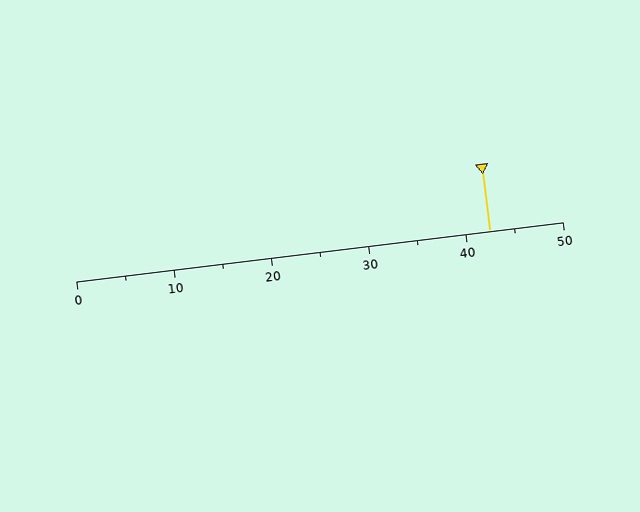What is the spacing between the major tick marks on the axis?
The major ticks are spaced 10 apart.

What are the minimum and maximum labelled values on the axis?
The axis runs from 0 to 50.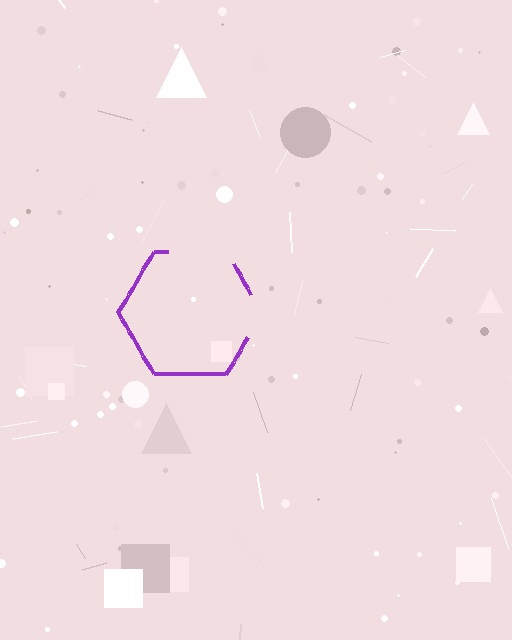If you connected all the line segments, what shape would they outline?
They would outline a hexagon.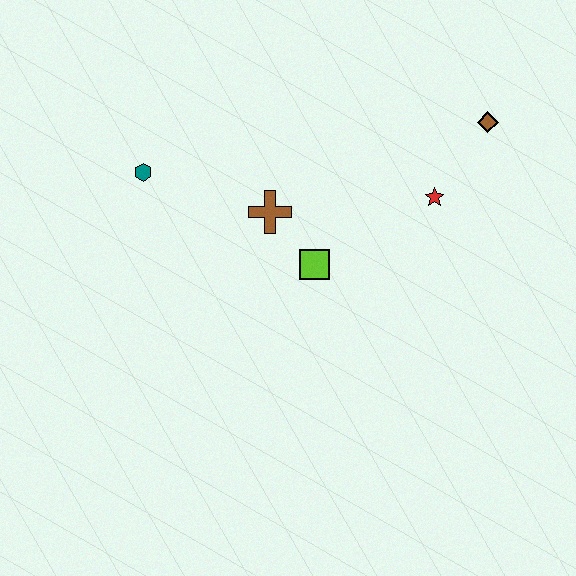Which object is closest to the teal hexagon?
The brown cross is closest to the teal hexagon.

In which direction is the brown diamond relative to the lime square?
The brown diamond is to the right of the lime square.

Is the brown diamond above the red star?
Yes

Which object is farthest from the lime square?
The brown diamond is farthest from the lime square.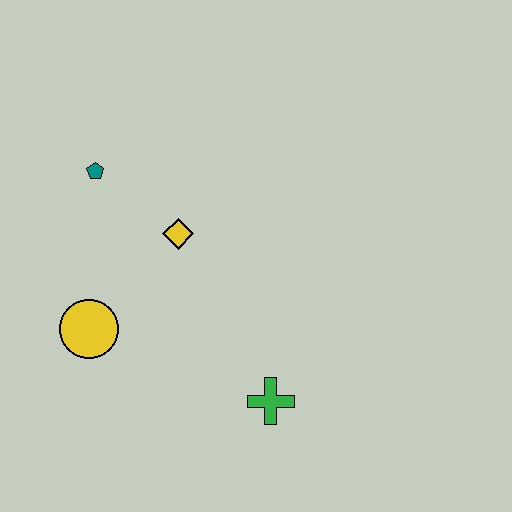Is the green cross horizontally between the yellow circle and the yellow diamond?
No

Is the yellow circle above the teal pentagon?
No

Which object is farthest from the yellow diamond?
The green cross is farthest from the yellow diamond.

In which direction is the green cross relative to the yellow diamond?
The green cross is below the yellow diamond.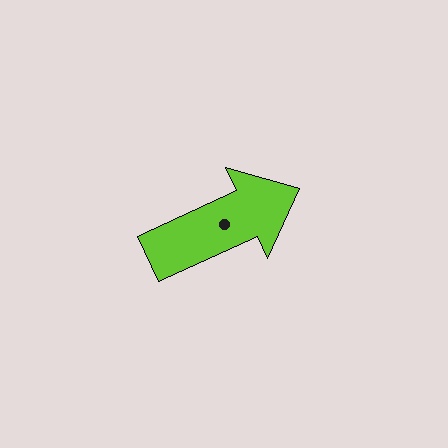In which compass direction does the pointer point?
Northeast.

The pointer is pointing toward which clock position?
Roughly 2 o'clock.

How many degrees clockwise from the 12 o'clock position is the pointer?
Approximately 65 degrees.